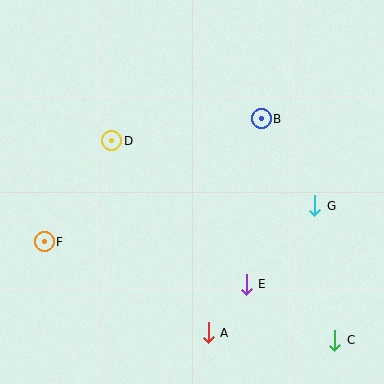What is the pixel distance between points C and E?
The distance between C and E is 105 pixels.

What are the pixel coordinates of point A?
Point A is at (208, 333).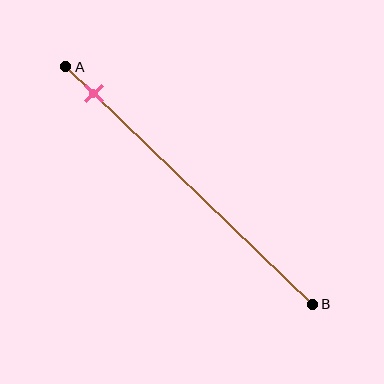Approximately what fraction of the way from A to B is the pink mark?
The pink mark is approximately 10% of the way from A to B.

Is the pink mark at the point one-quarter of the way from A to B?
No, the mark is at about 10% from A, not at the 25% one-quarter point.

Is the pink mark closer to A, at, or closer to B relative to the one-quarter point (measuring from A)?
The pink mark is closer to point A than the one-quarter point of segment AB.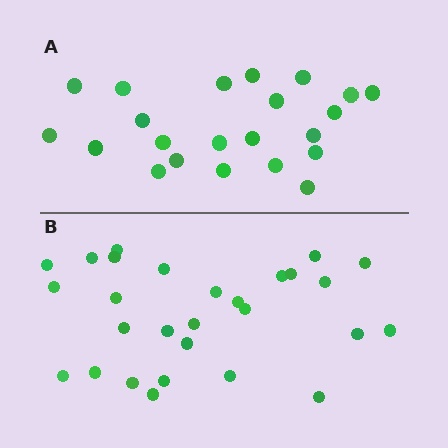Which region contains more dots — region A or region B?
Region B (the bottom region) has more dots.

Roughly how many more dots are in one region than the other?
Region B has about 6 more dots than region A.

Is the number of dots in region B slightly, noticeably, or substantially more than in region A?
Region B has noticeably more, but not dramatically so. The ratio is roughly 1.3 to 1.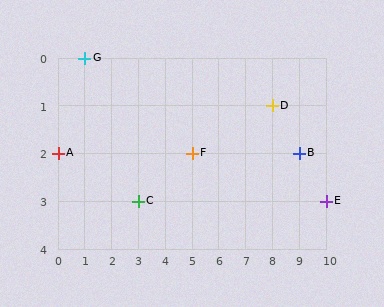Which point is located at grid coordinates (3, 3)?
Point C is at (3, 3).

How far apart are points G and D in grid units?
Points G and D are 7 columns and 1 row apart (about 7.1 grid units diagonally).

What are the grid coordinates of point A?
Point A is at grid coordinates (0, 2).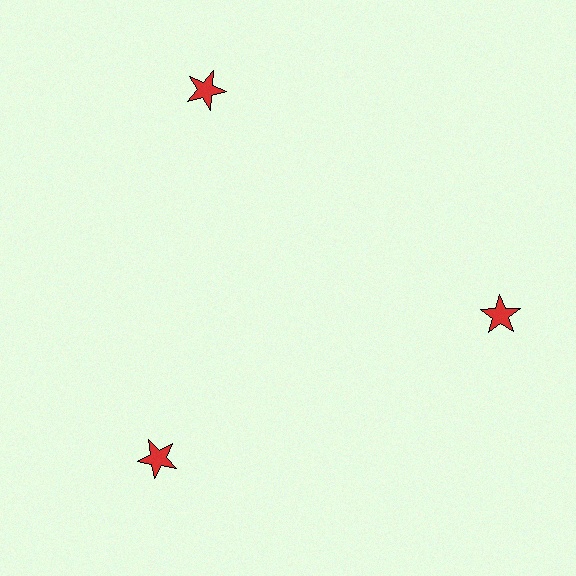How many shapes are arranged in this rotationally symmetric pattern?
There are 3 shapes, arranged in 3 groups of 1.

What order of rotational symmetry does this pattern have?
This pattern has 3-fold rotational symmetry.